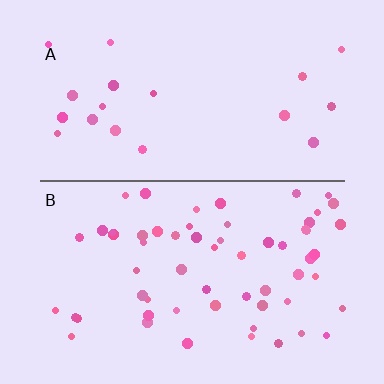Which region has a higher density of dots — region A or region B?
B (the bottom).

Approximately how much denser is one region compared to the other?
Approximately 3.0× — region B over region A.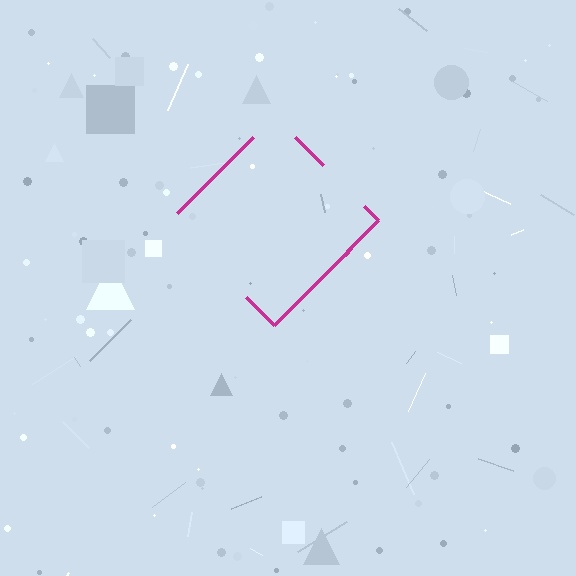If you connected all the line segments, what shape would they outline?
They would outline a diamond.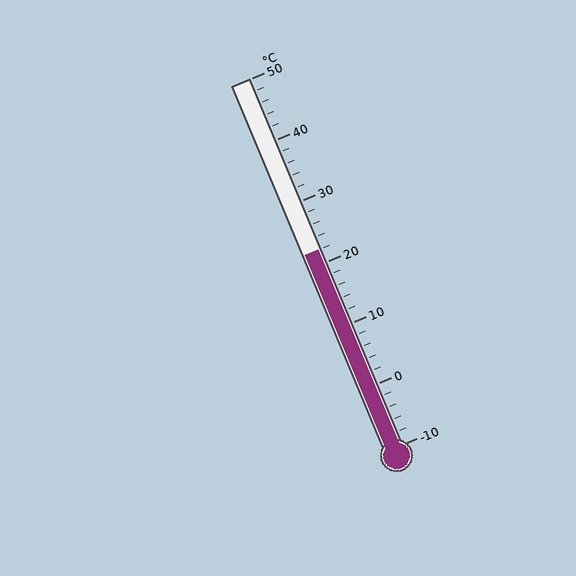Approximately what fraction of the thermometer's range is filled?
The thermometer is filled to approximately 55% of its range.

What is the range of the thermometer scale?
The thermometer scale ranges from -10°C to 50°C.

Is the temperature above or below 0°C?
The temperature is above 0°C.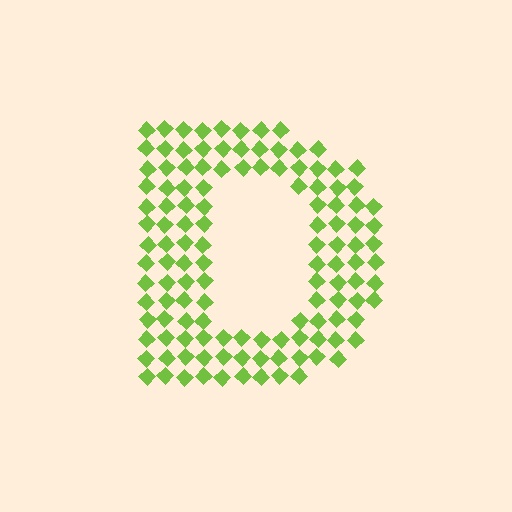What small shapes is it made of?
It is made of small diamonds.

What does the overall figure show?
The overall figure shows the letter D.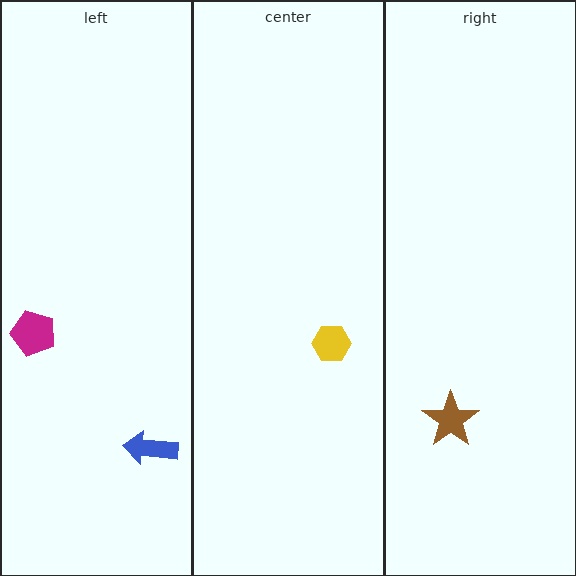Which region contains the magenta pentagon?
The left region.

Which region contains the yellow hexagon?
The center region.